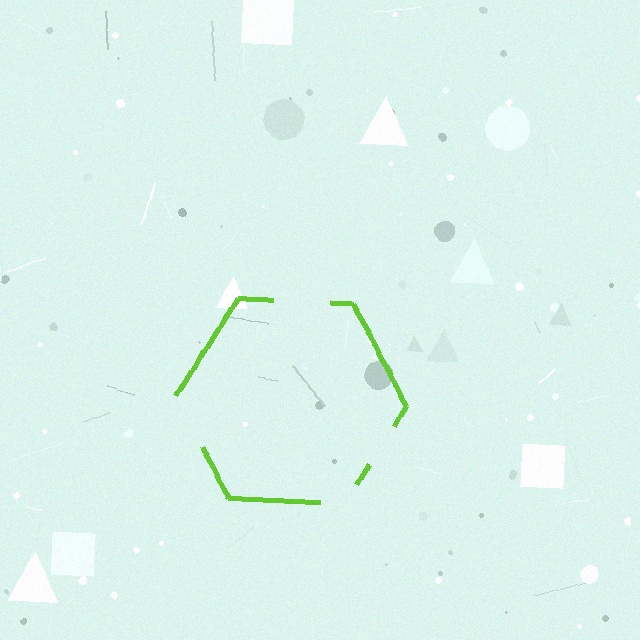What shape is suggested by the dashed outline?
The dashed outline suggests a hexagon.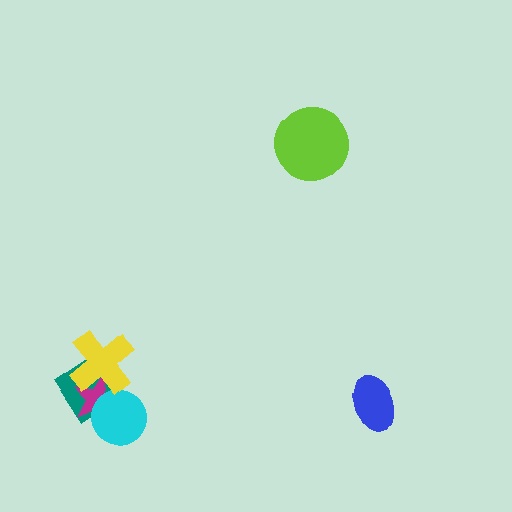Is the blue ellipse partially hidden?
No, no other shape covers it.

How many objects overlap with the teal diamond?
3 objects overlap with the teal diamond.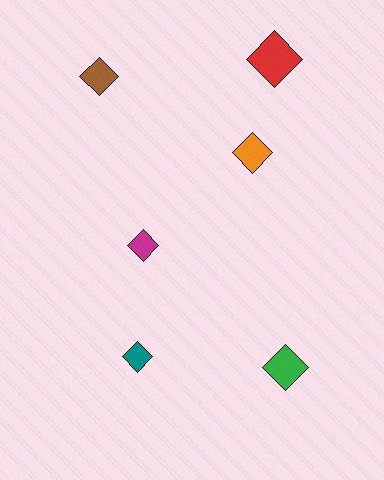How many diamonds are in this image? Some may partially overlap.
There are 6 diamonds.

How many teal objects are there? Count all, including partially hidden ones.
There is 1 teal object.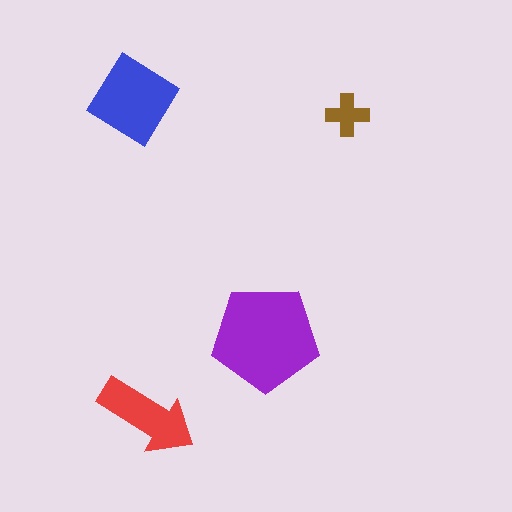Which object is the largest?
The purple pentagon.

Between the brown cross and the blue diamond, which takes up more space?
The blue diamond.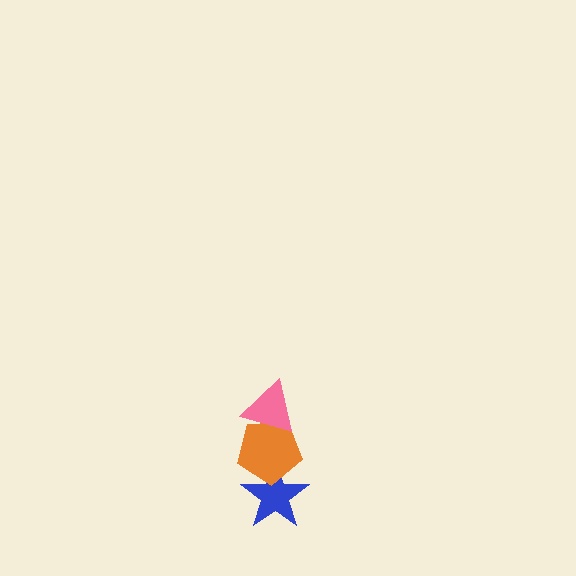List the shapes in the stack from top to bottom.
From top to bottom: the pink triangle, the orange pentagon, the blue star.